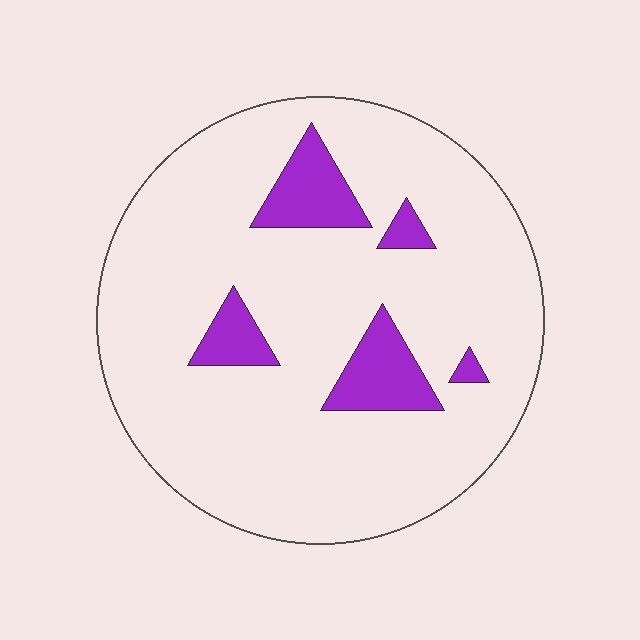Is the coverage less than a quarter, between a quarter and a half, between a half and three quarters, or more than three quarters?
Less than a quarter.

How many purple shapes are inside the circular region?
5.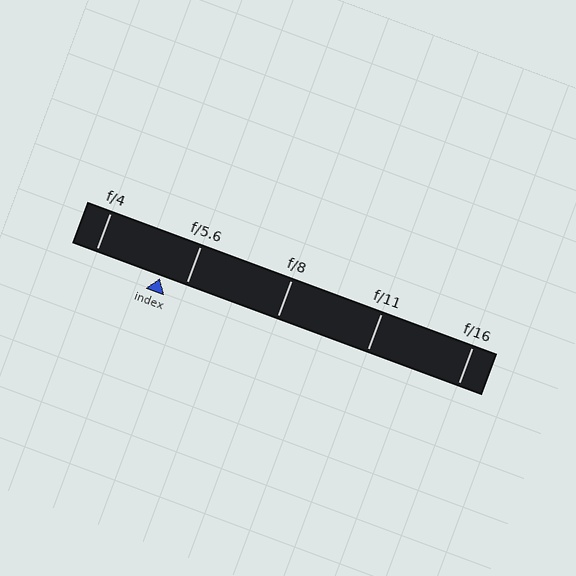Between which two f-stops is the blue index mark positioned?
The index mark is between f/4 and f/5.6.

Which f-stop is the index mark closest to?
The index mark is closest to f/5.6.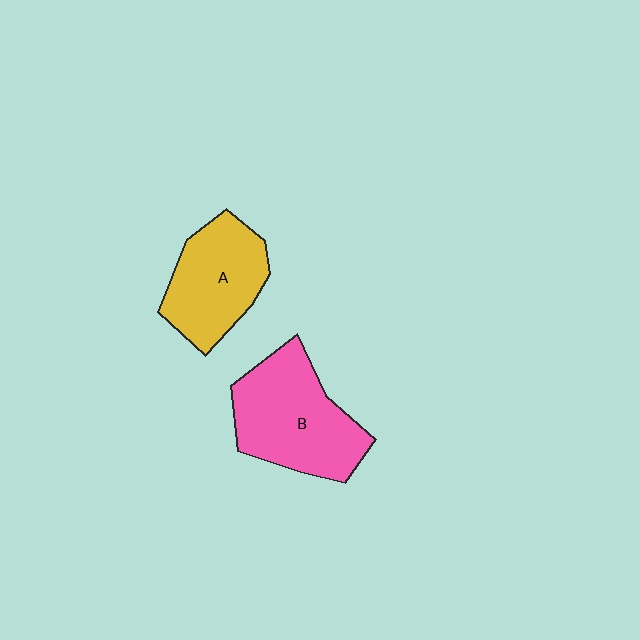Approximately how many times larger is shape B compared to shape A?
Approximately 1.2 times.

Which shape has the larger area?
Shape B (pink).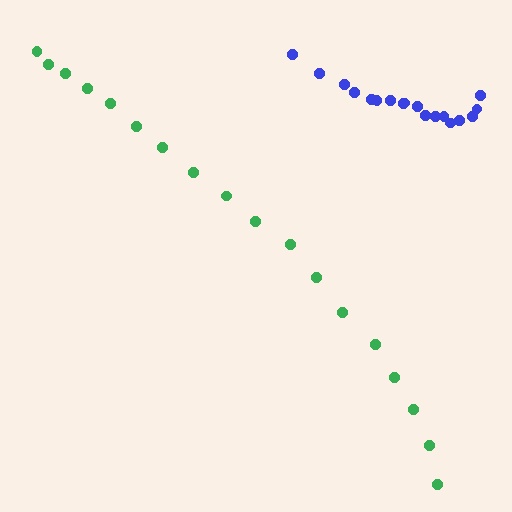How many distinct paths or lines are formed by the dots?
There are 2 distinct paths.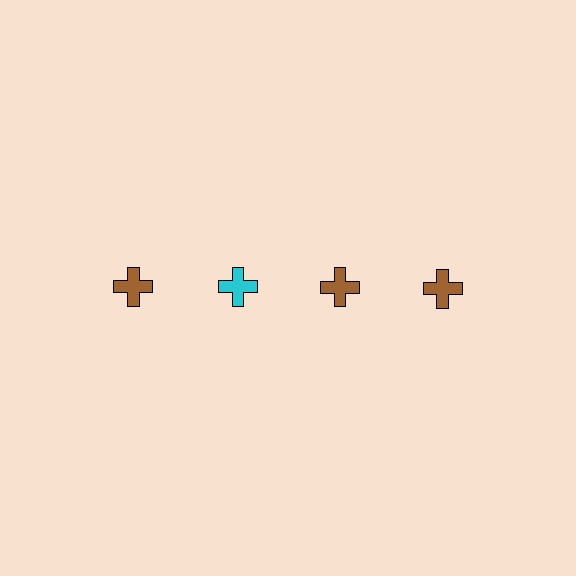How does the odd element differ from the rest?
It has a different color: cyan instead of brown.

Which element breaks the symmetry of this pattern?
The cyan cross in the top row, second from left column breaks the symmetry. All other shapes are brown crosses.